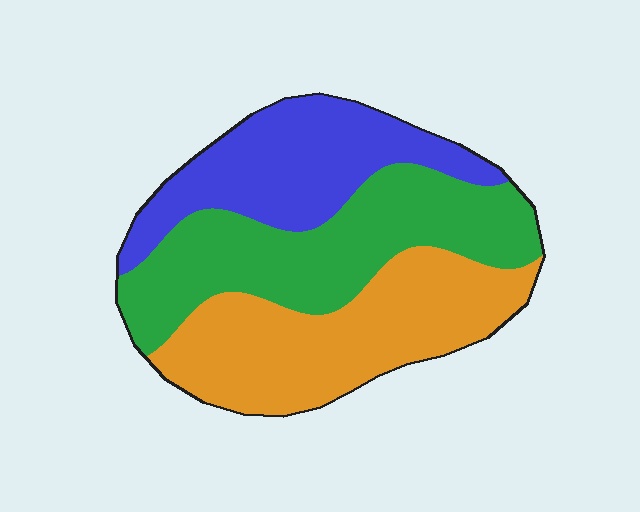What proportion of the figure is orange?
Orange takes up between a quarter and a half of the figure.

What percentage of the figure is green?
Green takes up about three eighths (3/8) of the figure.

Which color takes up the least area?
Blue, at roughly 30%.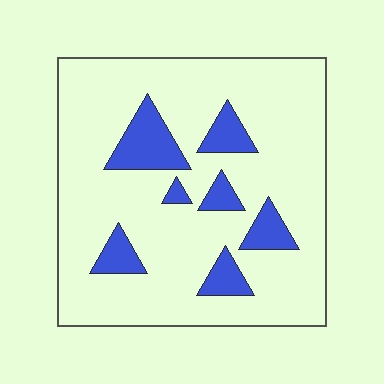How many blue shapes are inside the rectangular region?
7.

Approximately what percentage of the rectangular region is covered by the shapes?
Approximately 15%.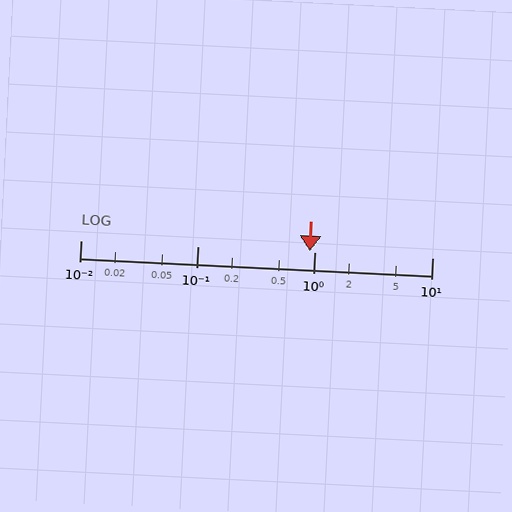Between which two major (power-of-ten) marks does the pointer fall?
The pointer is between 0.1 and 1.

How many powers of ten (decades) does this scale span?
The scale spans 3 decades, from 0.01 to 10.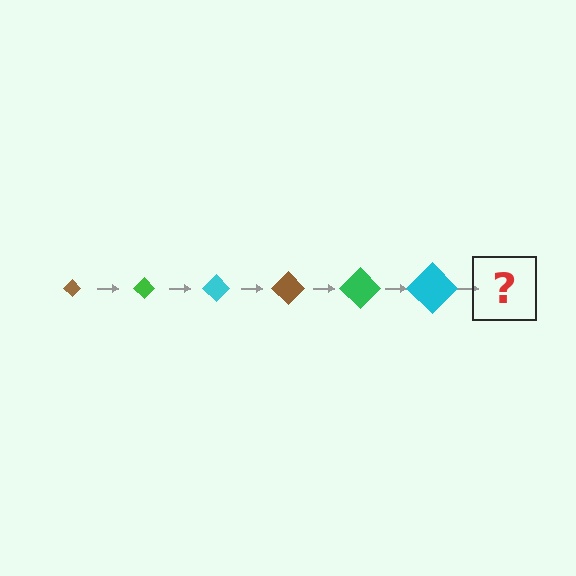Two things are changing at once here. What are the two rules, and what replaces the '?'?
The two rules are that the diamond grows larger each step and the color cycles through brown, green, and cyan. The '?' should be a brown diamond, larger than the previous one.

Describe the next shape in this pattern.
It should be a brown diamond, larger than the previous one.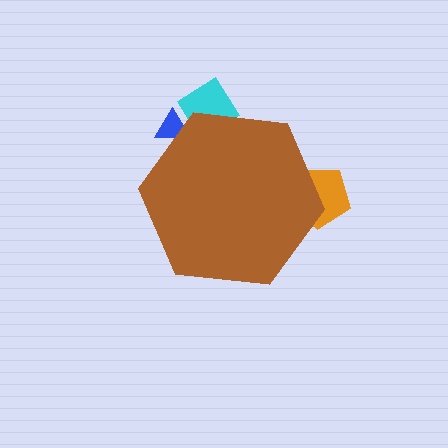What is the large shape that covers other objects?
A brown hexagon.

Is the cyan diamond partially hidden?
Yes, the cyan diamond is partially hidden behind the brown hexagon.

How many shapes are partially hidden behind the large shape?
3 shapes are partially hidden.